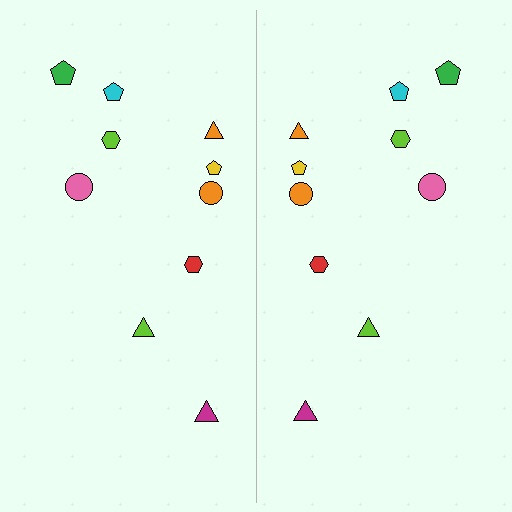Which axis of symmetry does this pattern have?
The pattern has a vertical axis of symmetry running through the center of the image.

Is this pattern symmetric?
Yes, this pattern has bilateral (reflection) symmetry.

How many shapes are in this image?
There are 20 shapes in this image.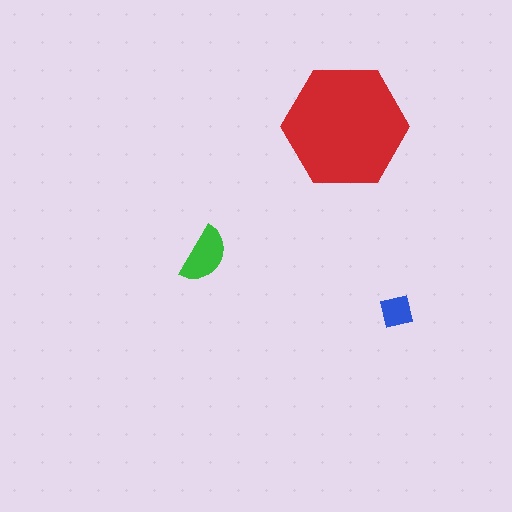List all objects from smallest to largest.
The blue square, the green semicircle, the red hexagon.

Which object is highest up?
The red hexagon is topmost.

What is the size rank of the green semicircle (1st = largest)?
2nd.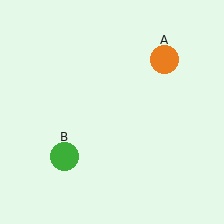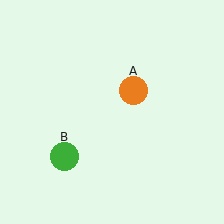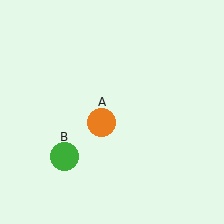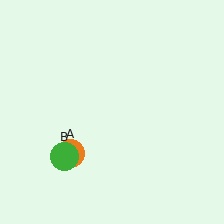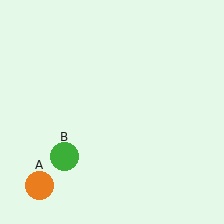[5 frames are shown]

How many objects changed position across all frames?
1 object changed position: orange circle (object A).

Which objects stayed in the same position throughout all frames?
Green circle (object B) remained stationary.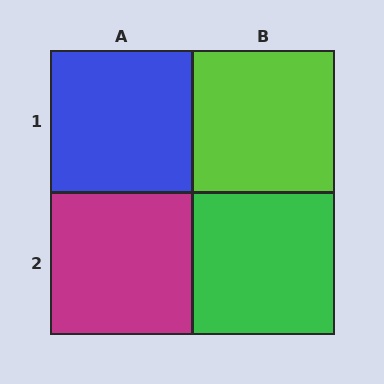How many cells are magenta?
1 cell is magenta.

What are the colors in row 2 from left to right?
Magenta, green.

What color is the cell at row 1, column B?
Lime.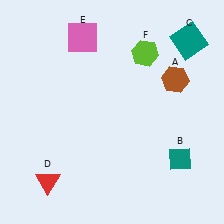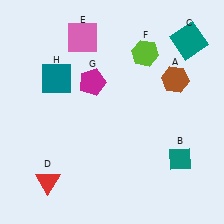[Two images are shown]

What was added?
A magenta pentagon (G), a teal square (H) were added in Image 2.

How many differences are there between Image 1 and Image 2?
There are 2 differences between the two images.